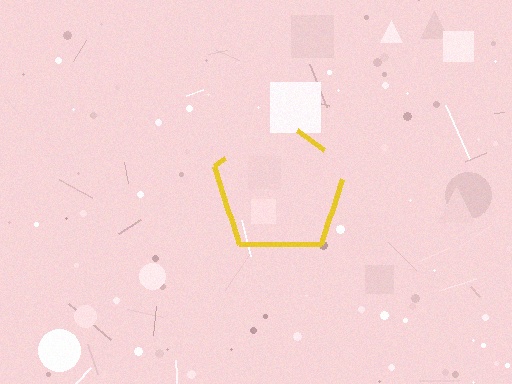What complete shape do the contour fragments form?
The contour fragments form a pentagon.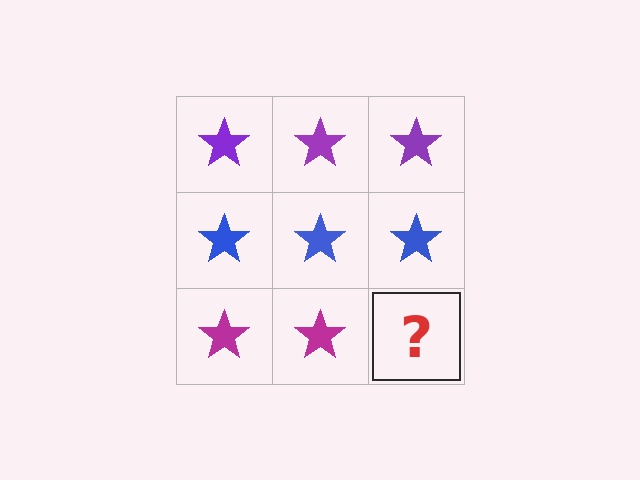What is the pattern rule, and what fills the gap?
The rule is that each row has a consistent color. The gap should be filled with a magenta star.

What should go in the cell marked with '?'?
The missing cell should contain a magenta star.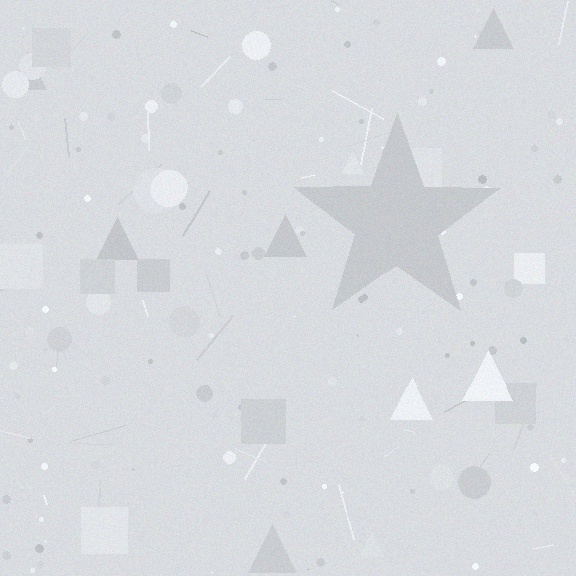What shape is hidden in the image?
A star is hidden in the image.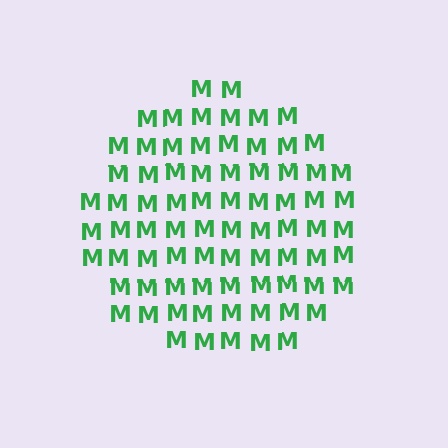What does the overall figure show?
The overall figure shows a circle.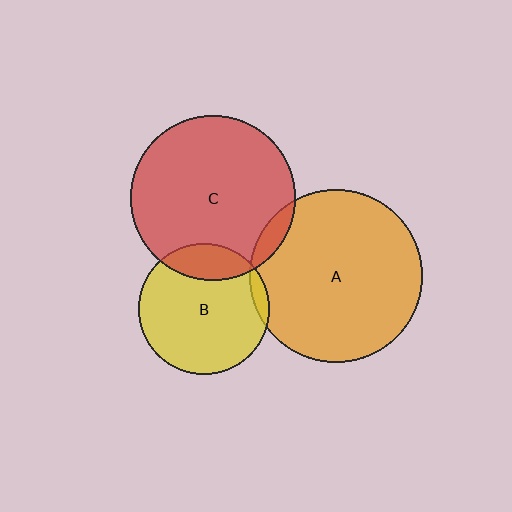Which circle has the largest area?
Circle A (orange).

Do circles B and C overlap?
Yes.